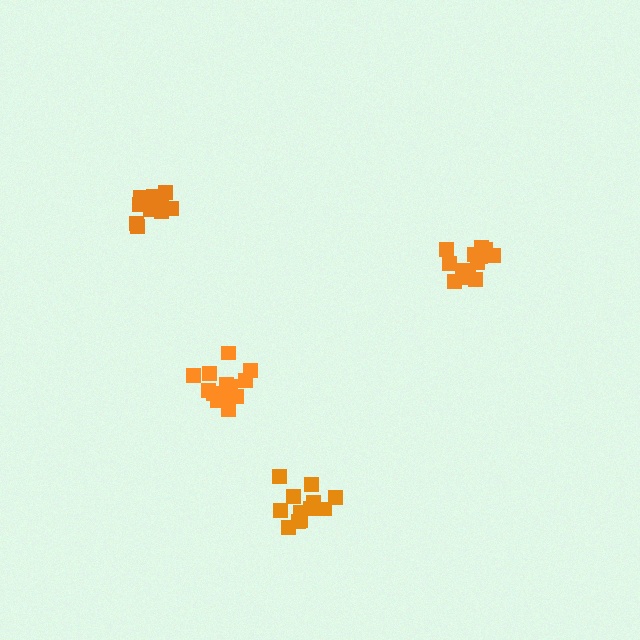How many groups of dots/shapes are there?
There are 4 groups.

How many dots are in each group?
Group 1: 13 dots, Group 2: 11 dots, Group 3: 13 dots, Group 4: 12 dots (49 total).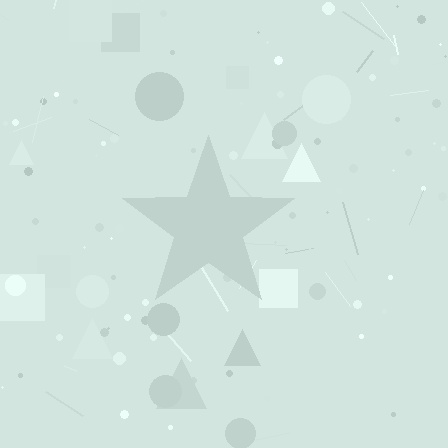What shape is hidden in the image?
A star is hidden in the image.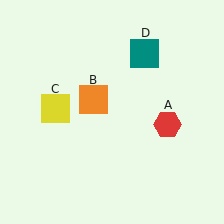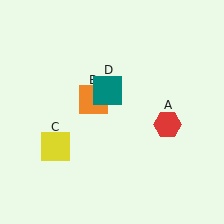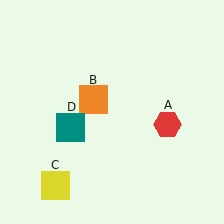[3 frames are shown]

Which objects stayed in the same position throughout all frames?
Red hexagon (object A) and orange square (object B) remained stationary.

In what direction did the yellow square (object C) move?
The yellow square (object C) moved down.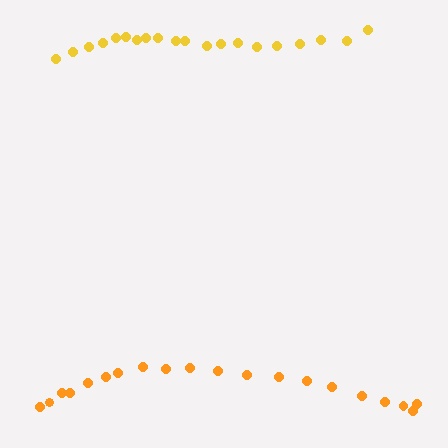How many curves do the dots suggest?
There are 2 distinct paths.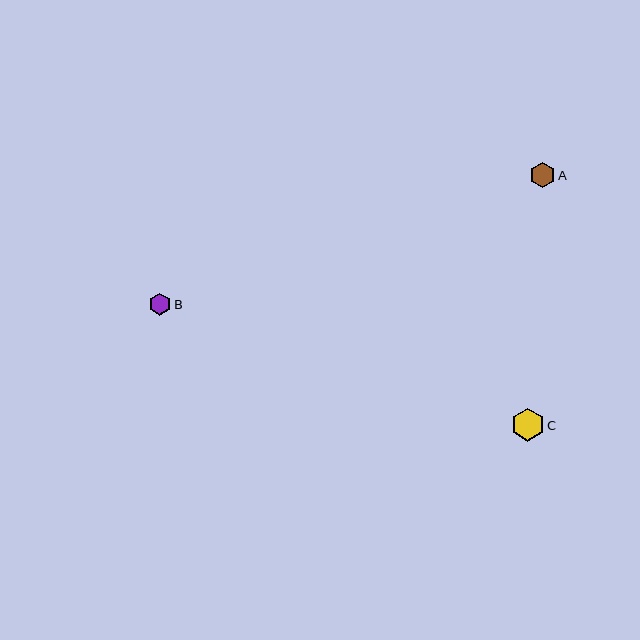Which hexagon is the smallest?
Hexagon B is the smallest with a size of approximately 22 pixels.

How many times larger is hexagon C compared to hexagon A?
Hexagon C is approximately 1.3 times the size of hexagon A.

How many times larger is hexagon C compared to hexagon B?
Hexagon C is approximately 1.5 times the size of hexagon B.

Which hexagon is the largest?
Hexagon C is the largest with a size of approximately 33 pixels.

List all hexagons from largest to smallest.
From largest to smallest: C, A, B.